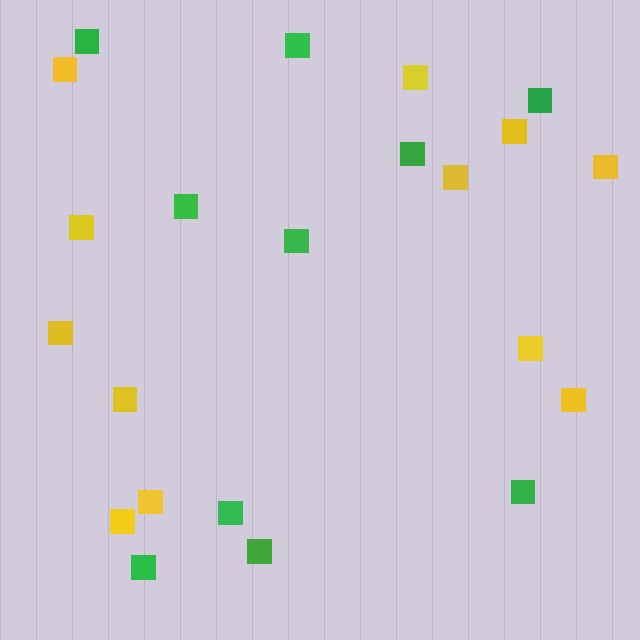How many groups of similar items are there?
There are 2 groups: one group of yellow squares (12) and one group of green squares (10).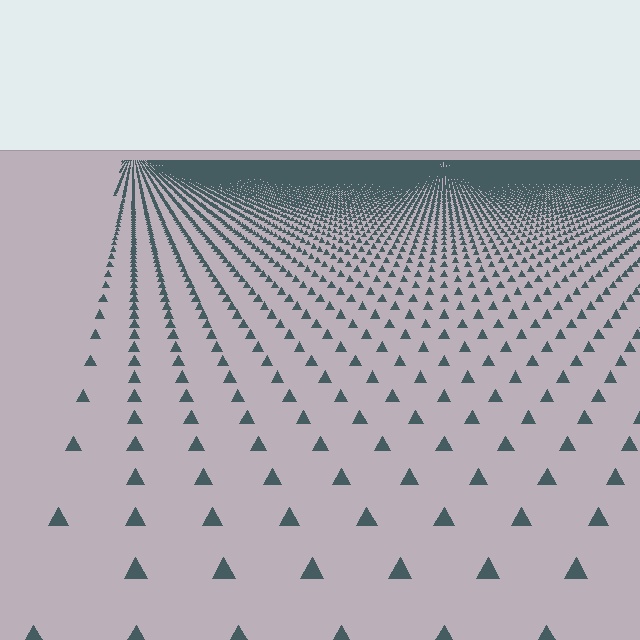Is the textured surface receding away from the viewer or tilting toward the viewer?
The surface is receding away from the viewer. Texture elements get smaller and denser toward the top.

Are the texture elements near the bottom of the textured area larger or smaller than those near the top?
Larger. Near the bottom, elements are closer to the viewer and appear at a bigger on-screen size.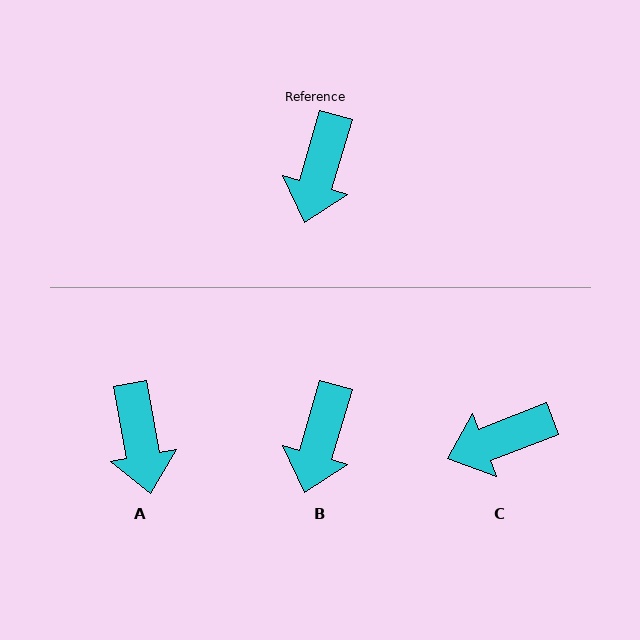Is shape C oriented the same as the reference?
No, it is off by about 52 degrees.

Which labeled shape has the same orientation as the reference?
B.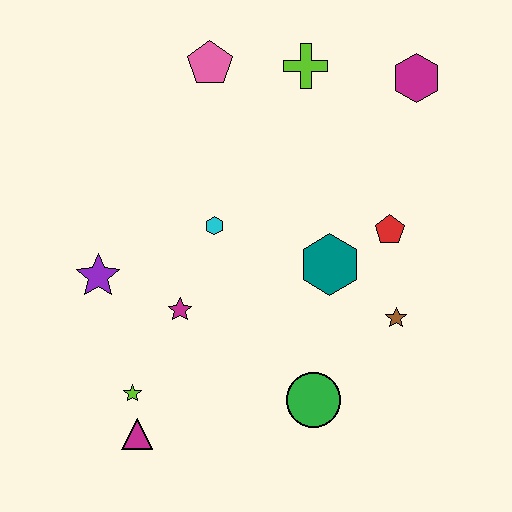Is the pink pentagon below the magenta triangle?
No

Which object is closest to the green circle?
The brown star is closest to the green circle.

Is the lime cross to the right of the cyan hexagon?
Yes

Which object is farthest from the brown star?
The pink pentagon is farthest from the brown star.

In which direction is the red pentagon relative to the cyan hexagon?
The red pentagon is to the right of the cyan hexagon.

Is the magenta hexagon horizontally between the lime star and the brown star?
No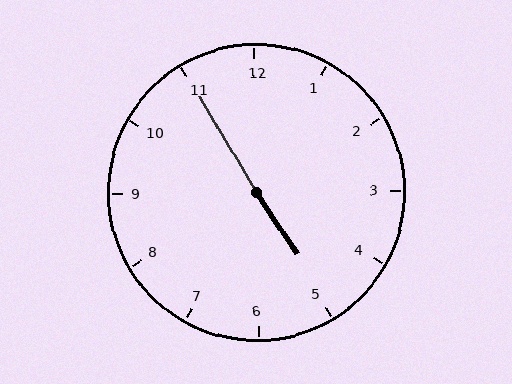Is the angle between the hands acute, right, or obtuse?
It is obtuse.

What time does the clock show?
4:55.